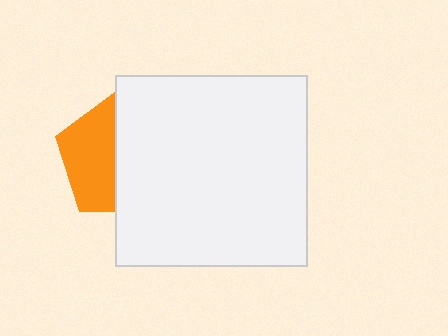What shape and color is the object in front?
The object in front is a white square.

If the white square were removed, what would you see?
You would see the complete orange pentagon.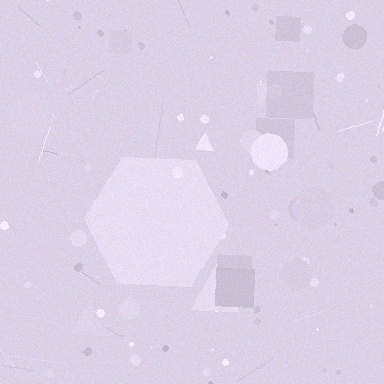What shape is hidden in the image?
A hexagon is hidden in the image.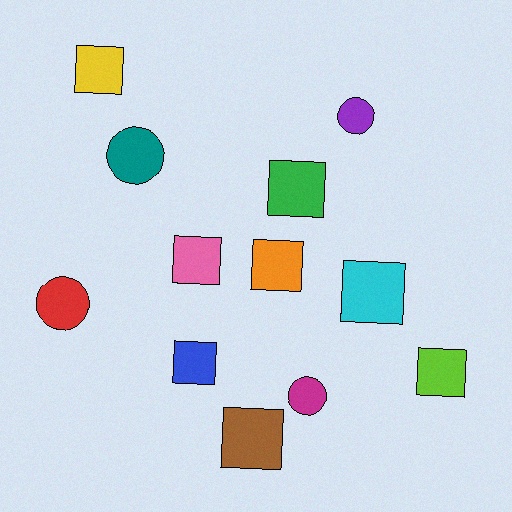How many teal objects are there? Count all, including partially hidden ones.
There is 1 teal object.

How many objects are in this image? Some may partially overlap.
There are 12 objects.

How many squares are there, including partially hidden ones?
There are 8 squares.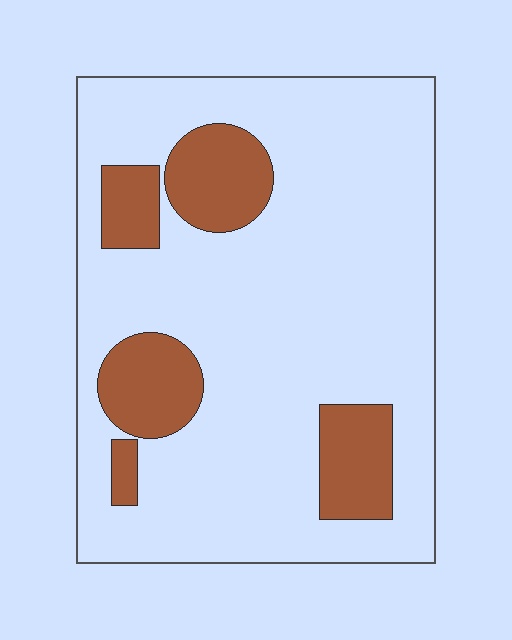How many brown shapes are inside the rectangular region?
5.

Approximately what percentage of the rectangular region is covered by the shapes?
Approximately 20%.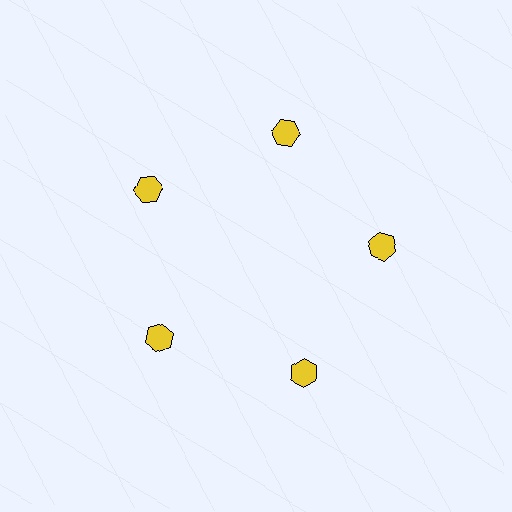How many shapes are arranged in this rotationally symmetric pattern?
There are 5 shapes, arranged in 5 groups of 1.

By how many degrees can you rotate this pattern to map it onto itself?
The pattern maps onto itself every 72 degrees of rotation.